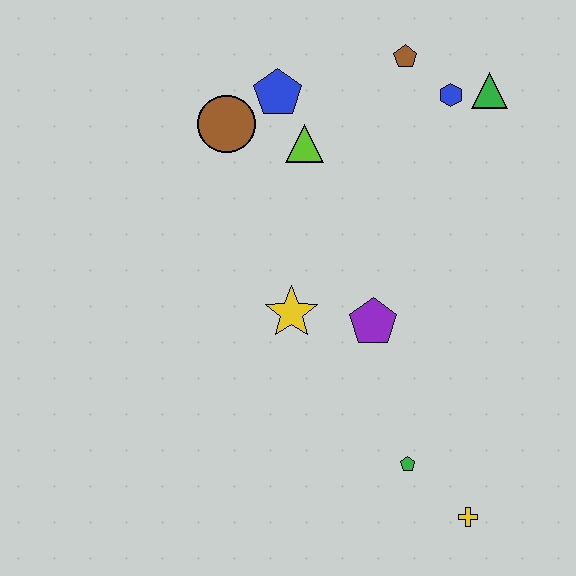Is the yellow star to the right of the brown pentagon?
No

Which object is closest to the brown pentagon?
The blue hexagon is closest to the brown pentagon.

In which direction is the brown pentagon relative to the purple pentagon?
The brown pentagon is above the purple pentagon.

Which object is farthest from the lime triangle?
The yellow cross is farthest from the lime triangle.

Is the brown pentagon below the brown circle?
No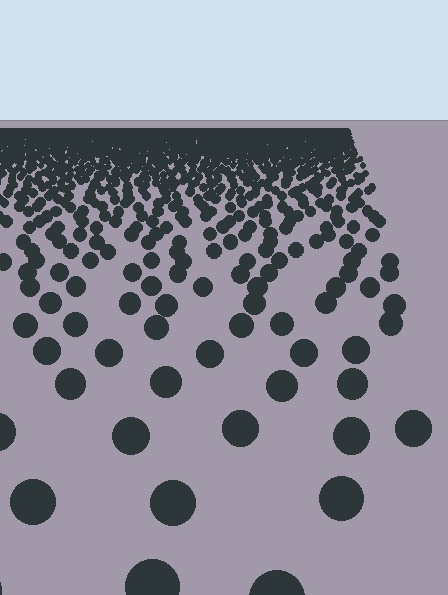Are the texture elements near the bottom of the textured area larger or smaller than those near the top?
Larger. Near the bottom, elements are closer to the viewer and appear at a bigger on-screen size.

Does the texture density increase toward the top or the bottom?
Density increases toward the top.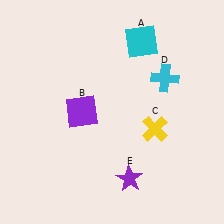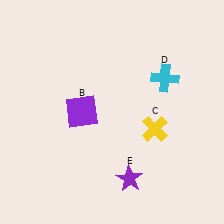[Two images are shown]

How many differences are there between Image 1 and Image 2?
There is 1 difference between the two images.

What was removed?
The cyan square (A) was removed in Image 2.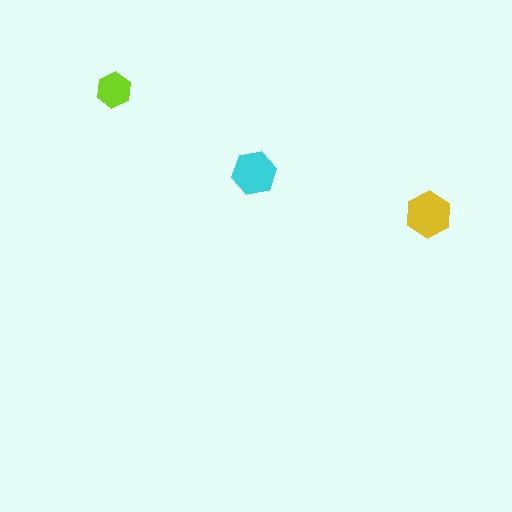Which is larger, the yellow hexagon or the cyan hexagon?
The yellow one.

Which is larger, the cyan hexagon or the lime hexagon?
The cyan one.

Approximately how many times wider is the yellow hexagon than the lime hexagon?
About 1.5 times wider.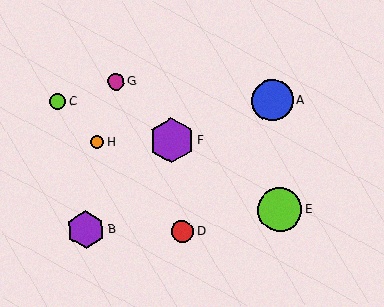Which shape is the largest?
The purple hexagon (labeled F) is the largest.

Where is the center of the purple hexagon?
The center of the purple hexagon is at (171, 140).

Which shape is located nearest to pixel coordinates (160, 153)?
The purple hexagon (labeled F) at (171, 140) is nearest to that location.